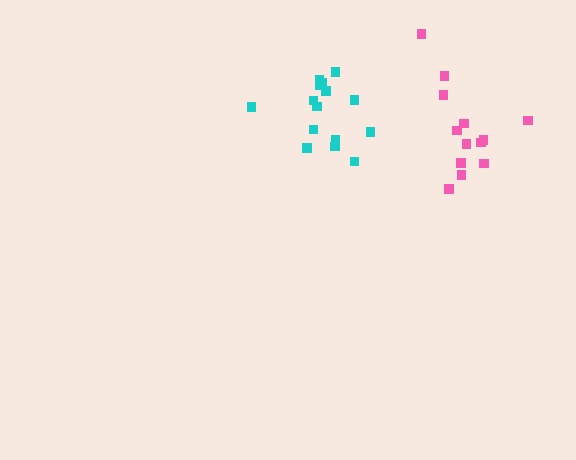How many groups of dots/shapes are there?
There are 2 groups.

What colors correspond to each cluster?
The clusters are colored: cyan, pink.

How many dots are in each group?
Group 1: 15 dots, Group 2: 13 dots (28 total).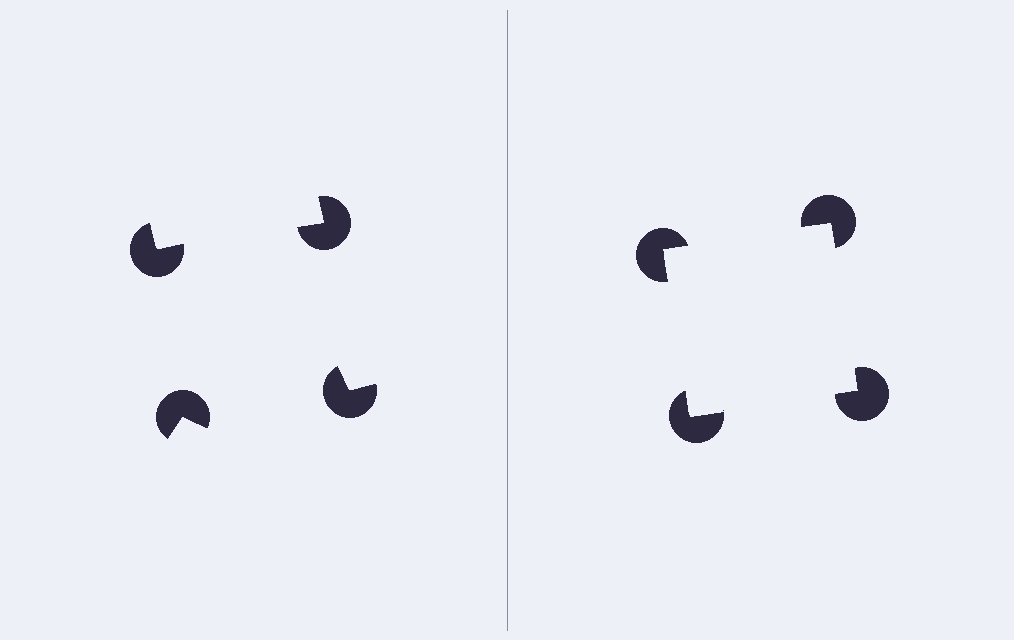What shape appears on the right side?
An illusory square.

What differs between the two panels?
The pac-man discs are positioned identically on both sides; only the wedge orientations differ. On the right they align to a square; on the left they are misaligned.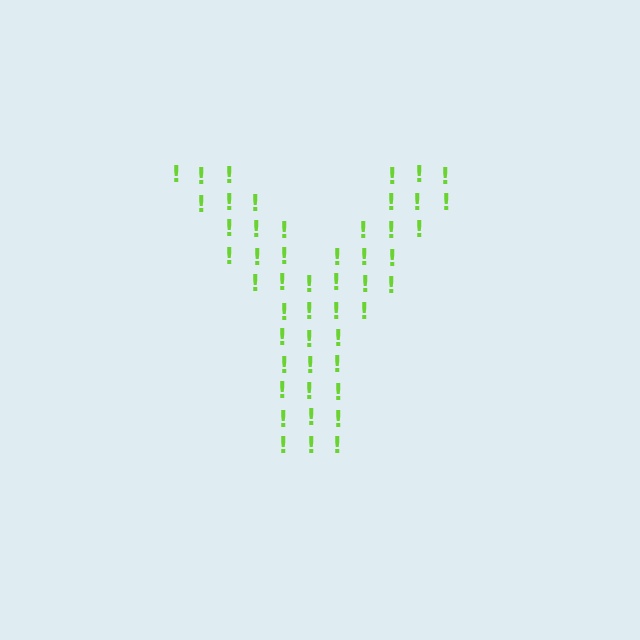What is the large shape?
The large shape is the letter Y.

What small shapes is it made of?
It is made of small exclamation marks.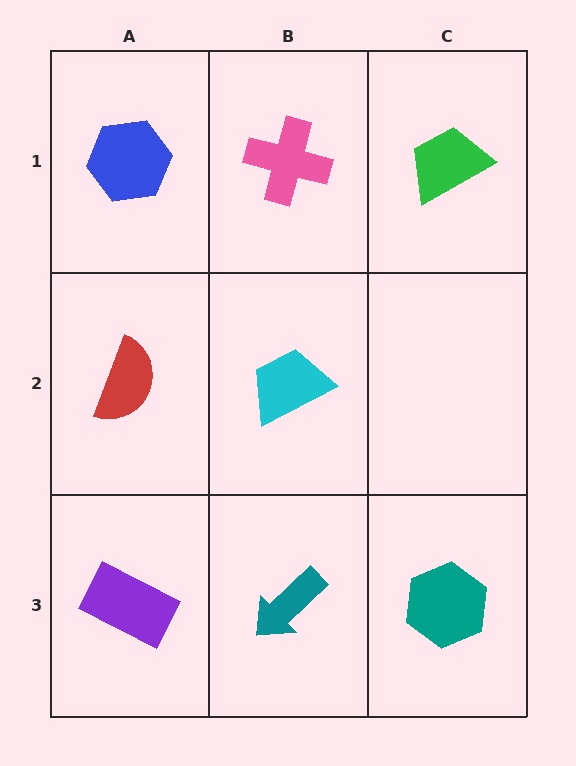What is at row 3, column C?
A teal hexagon.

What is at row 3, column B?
A teal arrow.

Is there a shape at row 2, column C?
No, that cell is empty.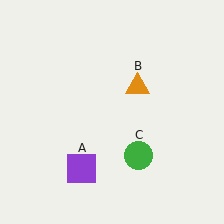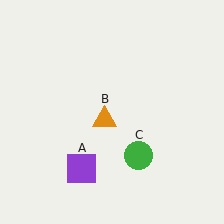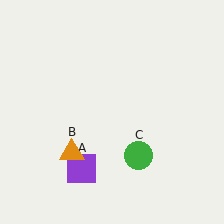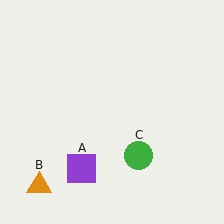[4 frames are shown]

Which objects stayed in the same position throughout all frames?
Purple square (object A) and green circle (object C) remained stationary.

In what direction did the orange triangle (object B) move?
The orange triangle (object B) moved down and to the left.